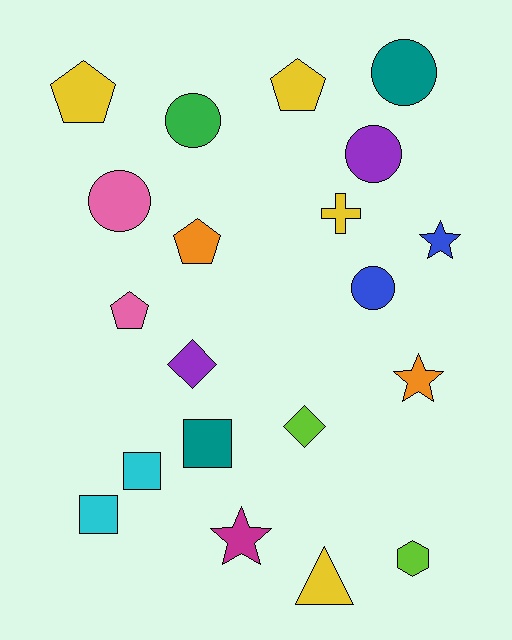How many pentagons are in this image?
There are 4 pentagons.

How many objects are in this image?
There are 20 objects.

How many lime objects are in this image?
There are 2 lime objects.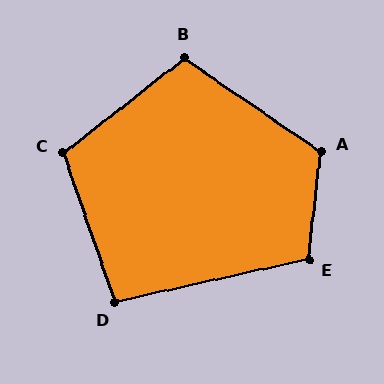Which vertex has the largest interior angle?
A, at approximately 118 degrees.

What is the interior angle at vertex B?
Approximately 107 degrees (obtuse).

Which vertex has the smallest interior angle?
D, at approximately 97 degrees.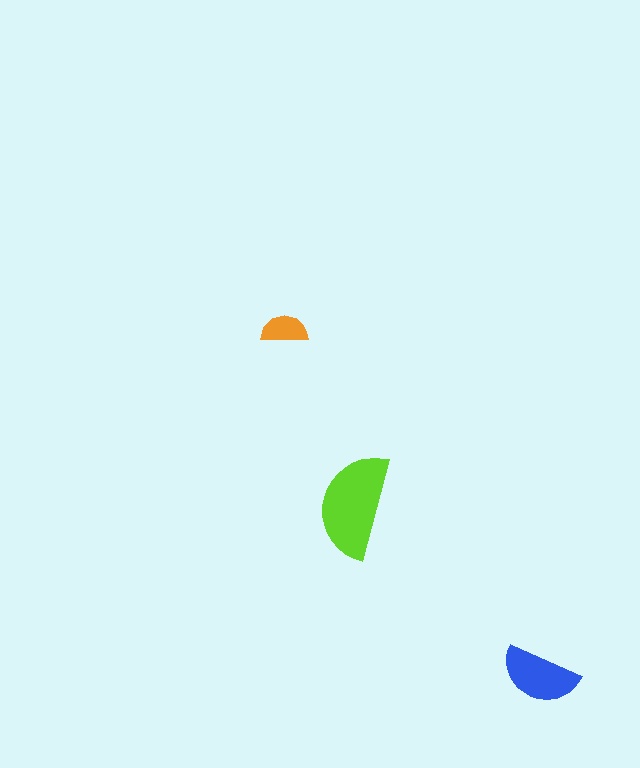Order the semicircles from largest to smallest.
the lime one, the blue one, the orange one.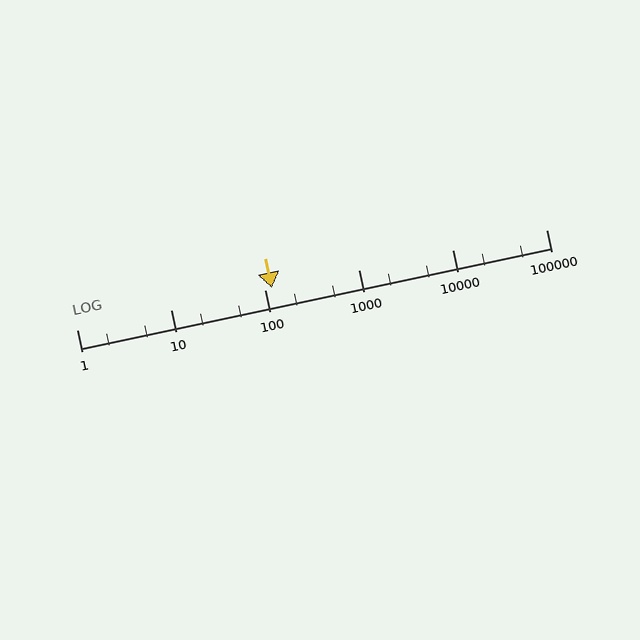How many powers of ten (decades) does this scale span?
The scale spans 5 decades, from 1 to 100000.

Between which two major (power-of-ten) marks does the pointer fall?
The pointer is between 100 and 1000.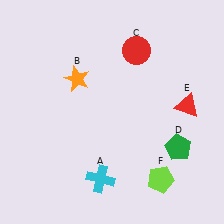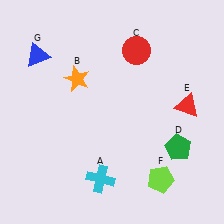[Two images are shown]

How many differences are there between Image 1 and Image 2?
There is 1 difference between the two images.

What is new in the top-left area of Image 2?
A blue triangle (G) was added in the top-left area of Image 2.